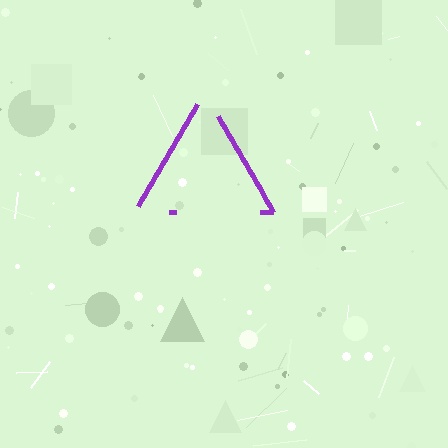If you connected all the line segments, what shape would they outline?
They would outline a triangle.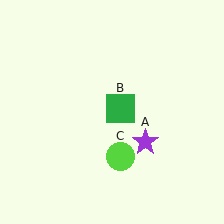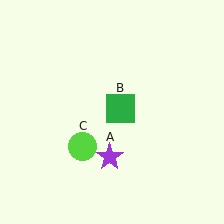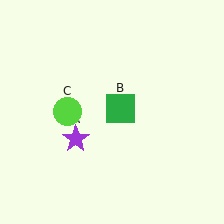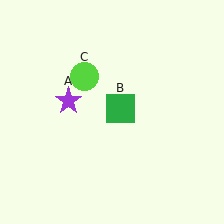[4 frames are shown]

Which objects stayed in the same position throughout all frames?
Green square (object B) remained stationary.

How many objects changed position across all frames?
2 objects changed position: purple star (object A), lime circle (object C).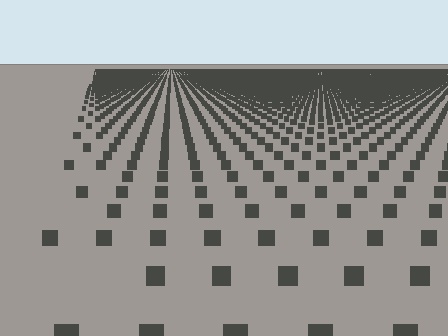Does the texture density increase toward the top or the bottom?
Density increases toward the top.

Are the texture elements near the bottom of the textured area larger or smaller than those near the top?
Larger. Near the bottom, elements are closer to the viewer and appear at a bigger on-screen size.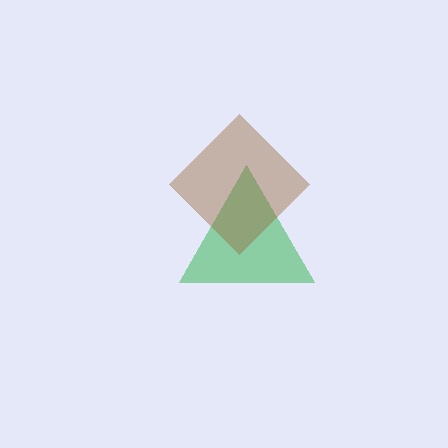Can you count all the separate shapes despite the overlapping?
Yes, there are 2 separate shapes.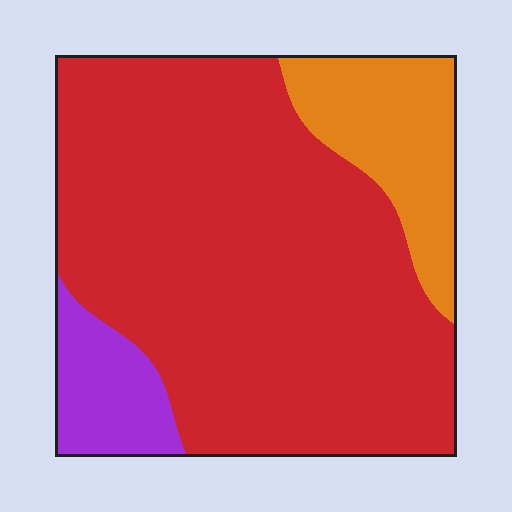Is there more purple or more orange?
Orange.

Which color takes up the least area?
Purple, at roughly 10%.